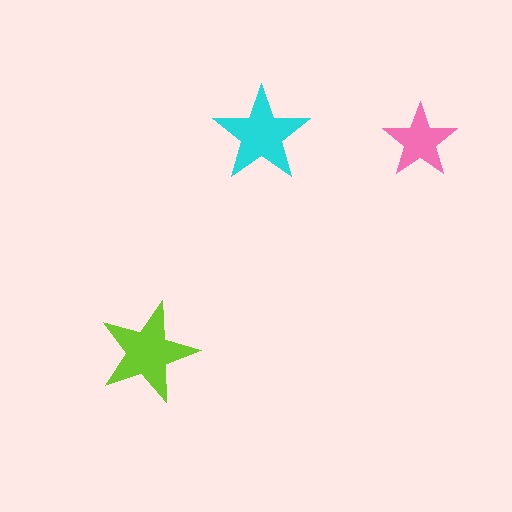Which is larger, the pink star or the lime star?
The lime one.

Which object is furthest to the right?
The pink star is rightmost.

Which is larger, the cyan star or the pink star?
The cyan one.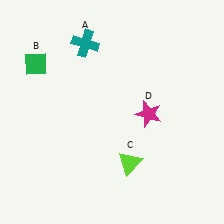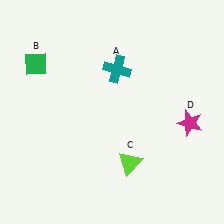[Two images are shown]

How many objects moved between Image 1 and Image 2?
2 objects moved between the two images.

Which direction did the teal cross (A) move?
The teal cross (A) moved right.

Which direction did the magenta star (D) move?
The magenta star (D) moved right.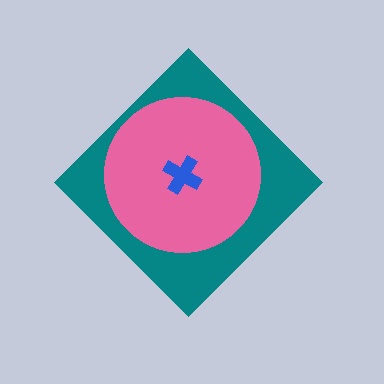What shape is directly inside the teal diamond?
The pink circle.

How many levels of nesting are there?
3.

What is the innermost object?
The blue cross.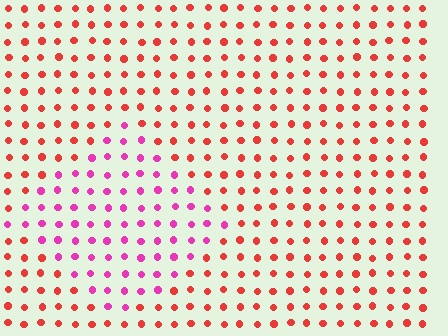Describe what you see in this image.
The image is filled with small red elements in a uniform arrangement. A diamond-shaped region is visible where the elements are tinted to a slightly different hue, forming a subtle color boundary.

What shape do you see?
I see a diamond.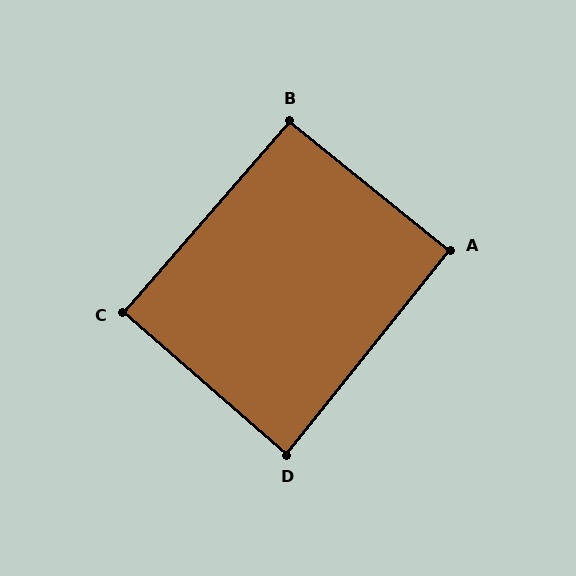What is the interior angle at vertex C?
Approximately 90 degrees (approximately right).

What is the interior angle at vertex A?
Approximately 90 degrees (approximately right).